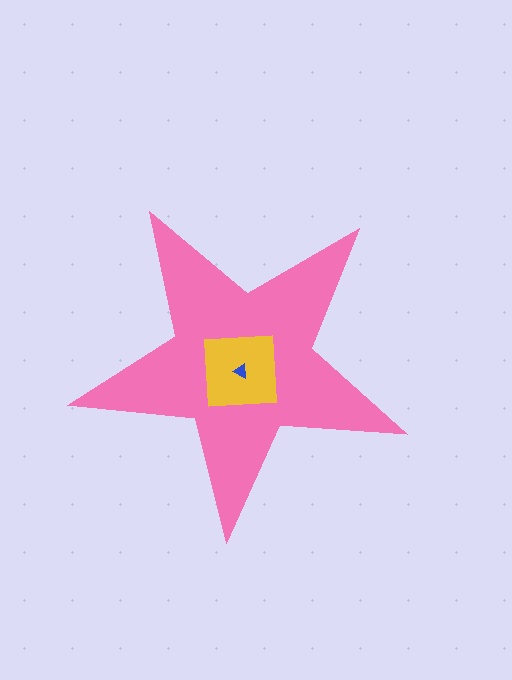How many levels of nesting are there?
3.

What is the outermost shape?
The pink star.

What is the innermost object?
The blue triangle.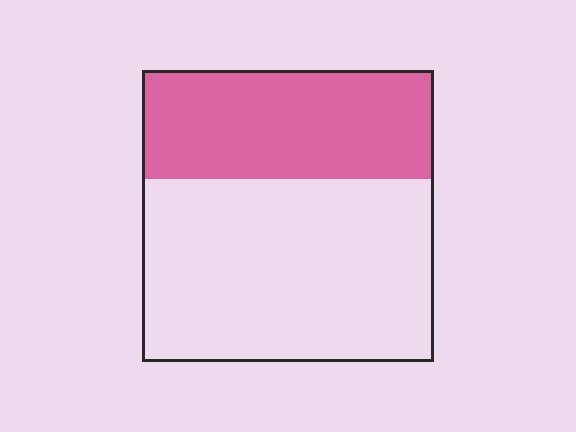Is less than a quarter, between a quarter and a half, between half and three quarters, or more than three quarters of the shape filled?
Between a quarter and a half.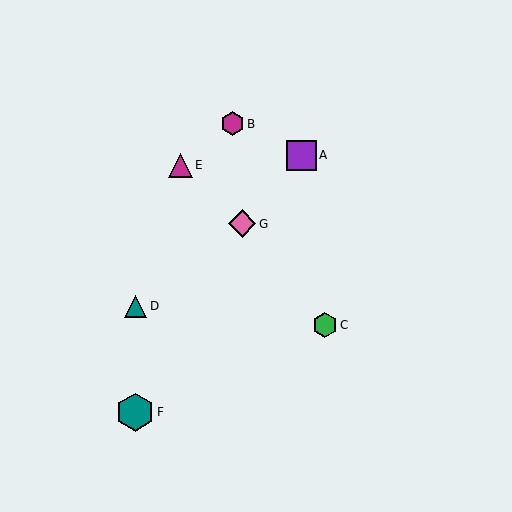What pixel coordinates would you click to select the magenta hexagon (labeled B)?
Click at (232, 124) to select the magenta hexagon B.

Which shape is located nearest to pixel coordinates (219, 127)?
The magenta hexagon (labeled B) at (232, 124) is nearest to that location.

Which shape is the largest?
The teal hexagon (labeled F) is the largest.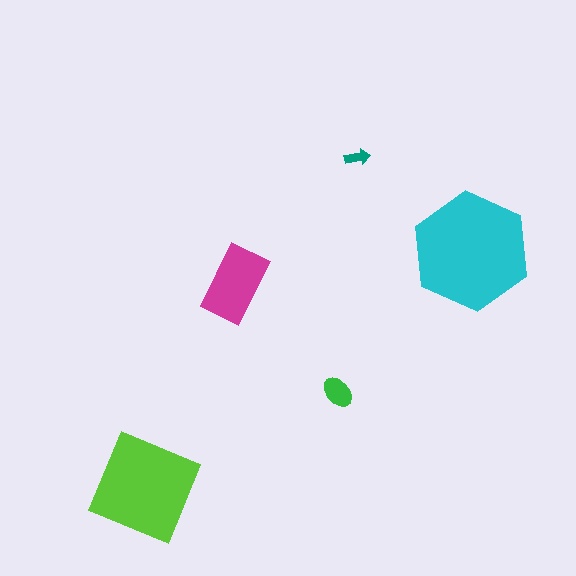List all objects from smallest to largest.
The teal arrow, the green ellipse, the magenta rectangle, the lime square, the cyan hexagon.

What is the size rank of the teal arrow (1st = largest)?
5th.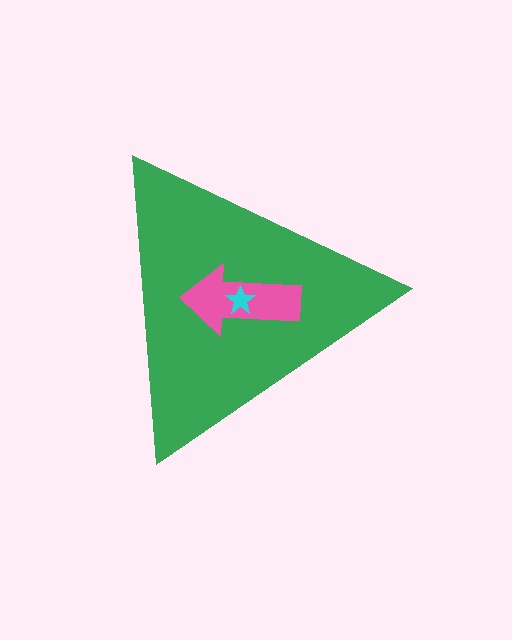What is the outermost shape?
The green triangle.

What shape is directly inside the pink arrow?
The cyan star.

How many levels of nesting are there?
3.